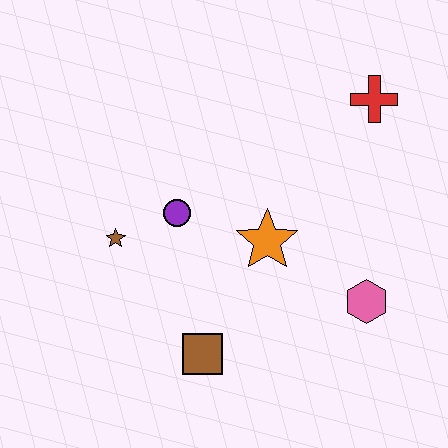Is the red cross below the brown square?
No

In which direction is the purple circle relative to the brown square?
The purple circle is above the brown square.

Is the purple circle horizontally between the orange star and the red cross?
No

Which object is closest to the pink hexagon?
The orange star is closest to the pink hexagon.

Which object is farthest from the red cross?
The brown square is farthest from the red cross.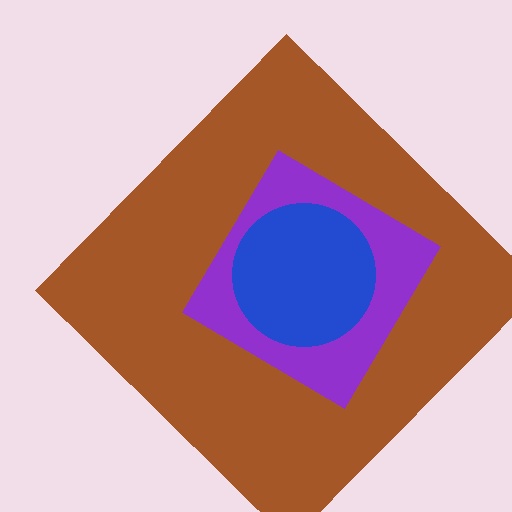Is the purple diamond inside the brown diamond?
Yes.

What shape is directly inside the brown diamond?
The purple diamond.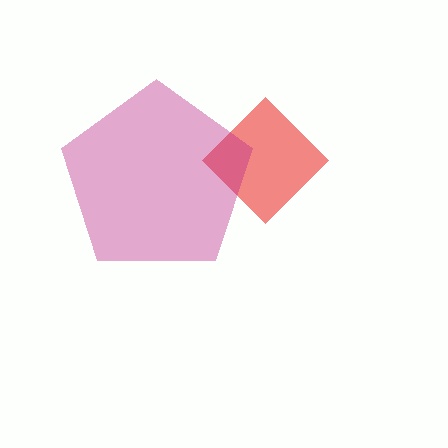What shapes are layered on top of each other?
The layered shapes are: a red diamond, a magenta pentagon.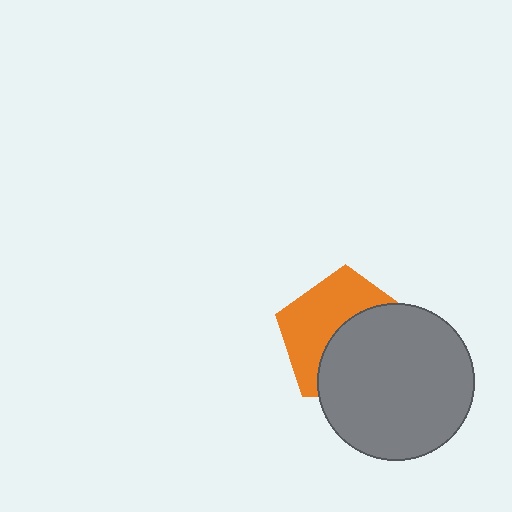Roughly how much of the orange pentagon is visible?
About half of it is visible (roughly 48%).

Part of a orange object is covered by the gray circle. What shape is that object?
It is a pentagon.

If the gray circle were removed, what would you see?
You would see the complete orange pentagon.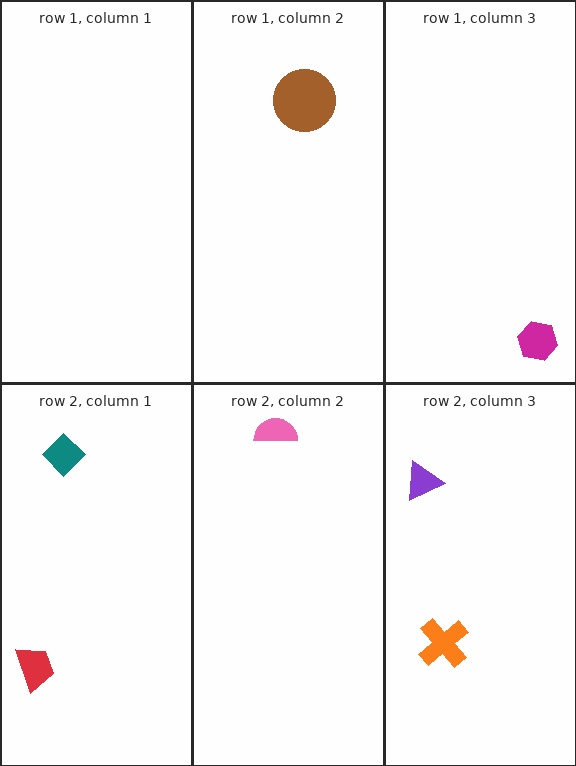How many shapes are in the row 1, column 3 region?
1.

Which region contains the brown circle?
The row 1, column 2 region.